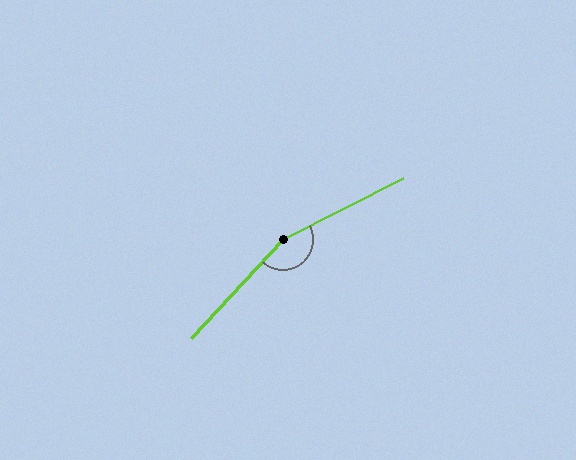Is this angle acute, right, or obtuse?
It is obtuse.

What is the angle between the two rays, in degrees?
Approximately 159 degrees.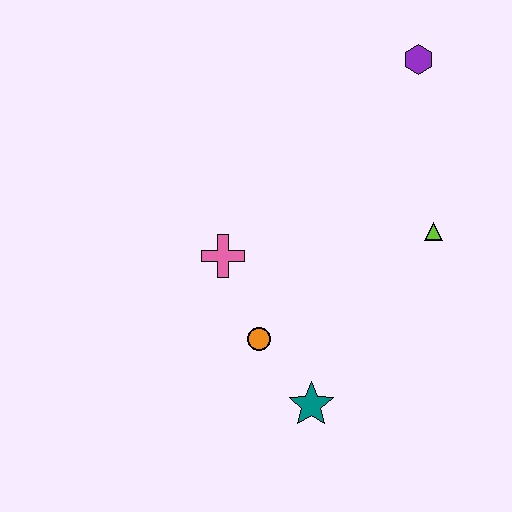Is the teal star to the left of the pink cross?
No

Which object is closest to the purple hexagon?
The lime triangle is closest to the purple hexagon.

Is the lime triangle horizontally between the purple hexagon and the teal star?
No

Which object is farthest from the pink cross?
The purple hexagon is farthest from the pink cross.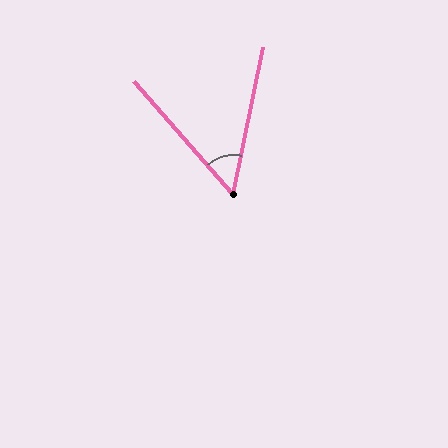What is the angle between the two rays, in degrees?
Approximately 53 degrees.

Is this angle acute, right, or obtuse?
It is acute.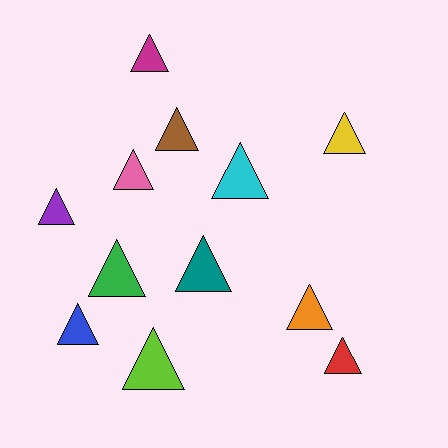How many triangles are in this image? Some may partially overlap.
There are 12 triangles.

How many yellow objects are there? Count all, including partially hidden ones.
There is 1 yellow object.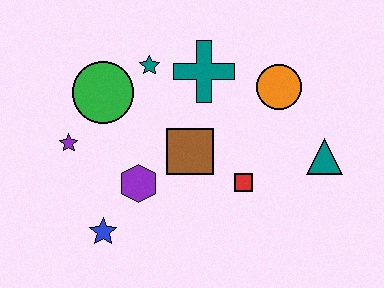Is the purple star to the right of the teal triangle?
No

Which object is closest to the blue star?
The purple hexagon is closest to the blue star.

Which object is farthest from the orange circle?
The blue star is farthest from the orange circle.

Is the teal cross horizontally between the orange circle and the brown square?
Yes